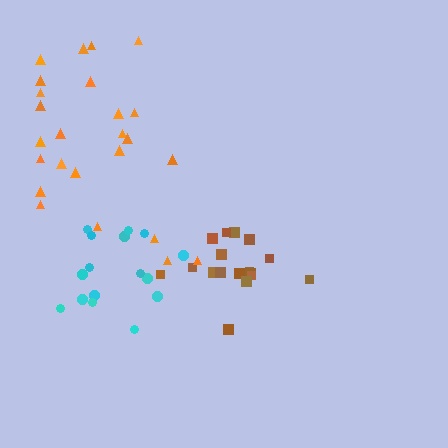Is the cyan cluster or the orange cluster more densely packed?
Cyan.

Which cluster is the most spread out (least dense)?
Orange.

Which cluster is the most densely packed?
Brown.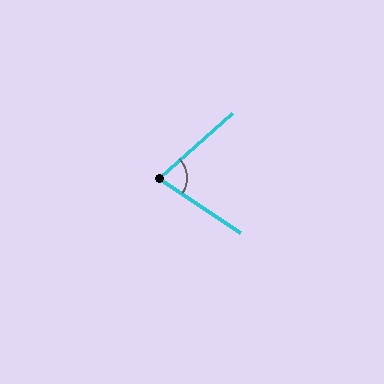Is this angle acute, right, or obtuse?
It is acute.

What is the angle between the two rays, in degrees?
Approximately 75 degrees.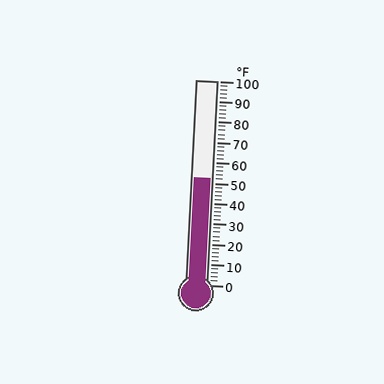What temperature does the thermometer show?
The thermometer shows approximately 52°F.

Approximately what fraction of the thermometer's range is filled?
The thermometer is filled to approximately 50% of its range.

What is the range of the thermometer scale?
The thermometer scale ranges from 0°F to 100°F.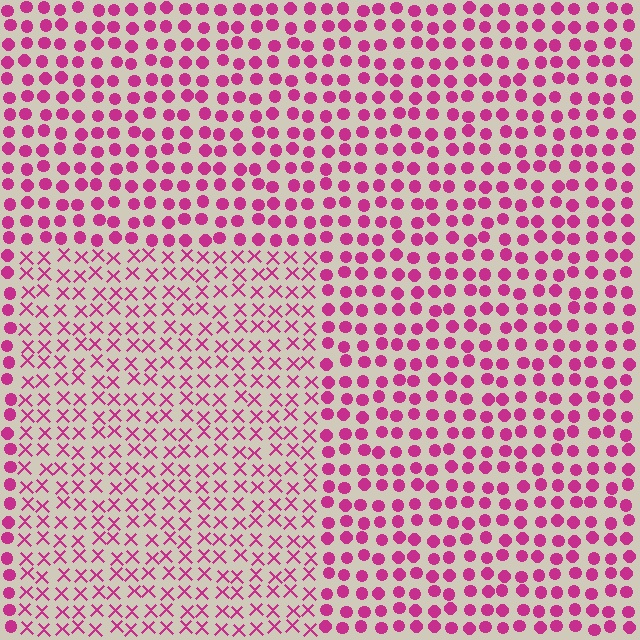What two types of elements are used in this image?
The image uses X marks inside the rectangle region and circles outside it.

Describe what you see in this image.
The image is filled with small magenta elements arranged in a uniform grid. A rectangle-shaped region contains X marks, while the surrounding area contains circles. The boundary is defined purely by the change in element shape.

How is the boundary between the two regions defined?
The boundary is defined by a change in element shape: X marks inside vs. circles outside. All elements share the same color and spacing.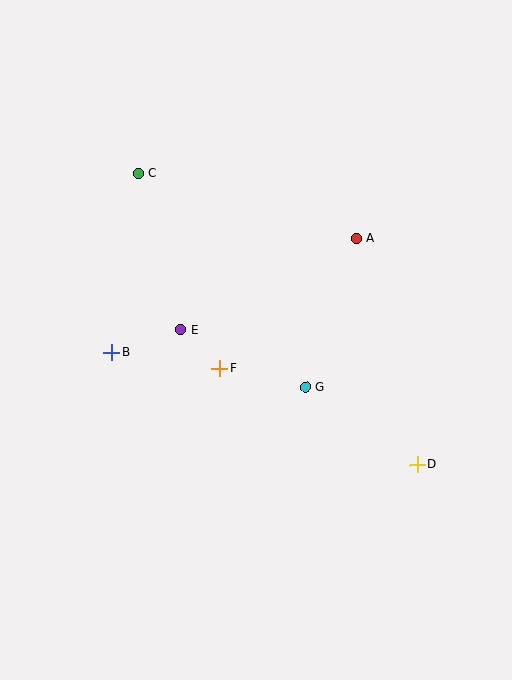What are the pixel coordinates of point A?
Point A is at (356, 238).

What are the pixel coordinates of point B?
Point B is at (112, 353).